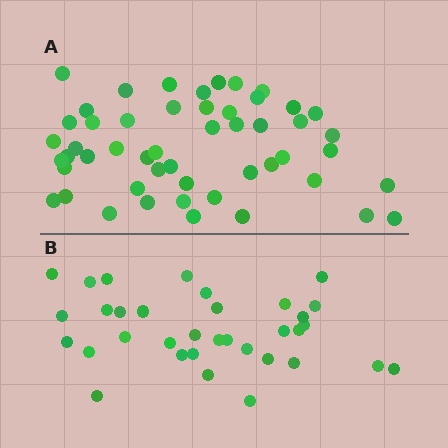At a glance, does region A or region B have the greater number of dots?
Region A (the top region) has more dots.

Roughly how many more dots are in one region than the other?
Region A has approximately 15 more dots than region B.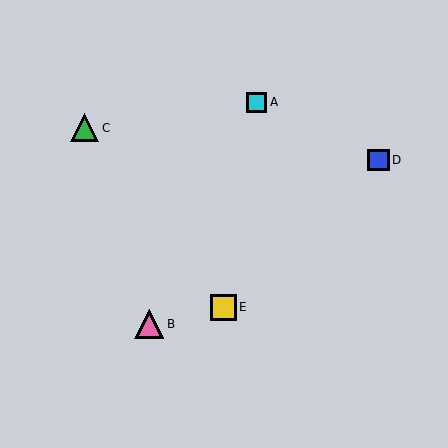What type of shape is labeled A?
Shape A is a cyan square.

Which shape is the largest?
The pink triangle (labeled B) is the largest.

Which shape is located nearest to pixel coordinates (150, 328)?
The pink triangle (labeled B) at (149, 324) is nearest to that location.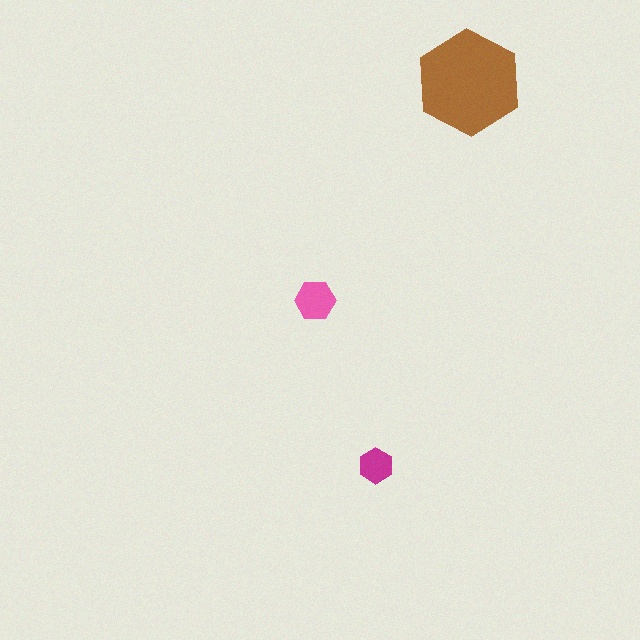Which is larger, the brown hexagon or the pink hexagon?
The brown one.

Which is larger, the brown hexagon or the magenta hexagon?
The brown one.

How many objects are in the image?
There are 3 objects in the image.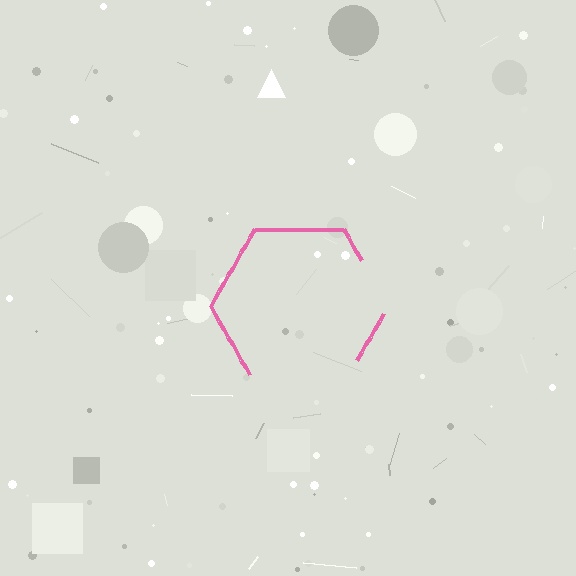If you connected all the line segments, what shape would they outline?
They would outline a hexagon.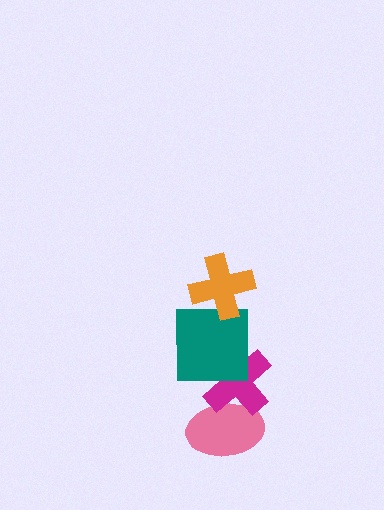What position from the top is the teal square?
The teal square is 2nd from the top.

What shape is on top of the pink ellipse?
The magenta cross is on top of the pink ellipse.